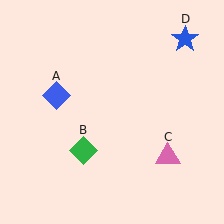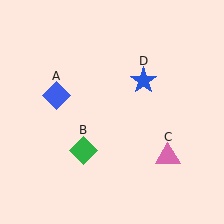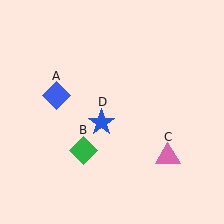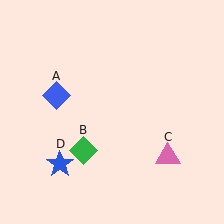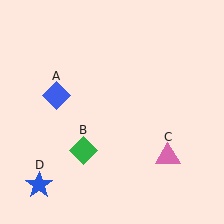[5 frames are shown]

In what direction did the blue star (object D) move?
The blue star (object D) moved down and to the left.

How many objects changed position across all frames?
1 object changed position: blue star (object D).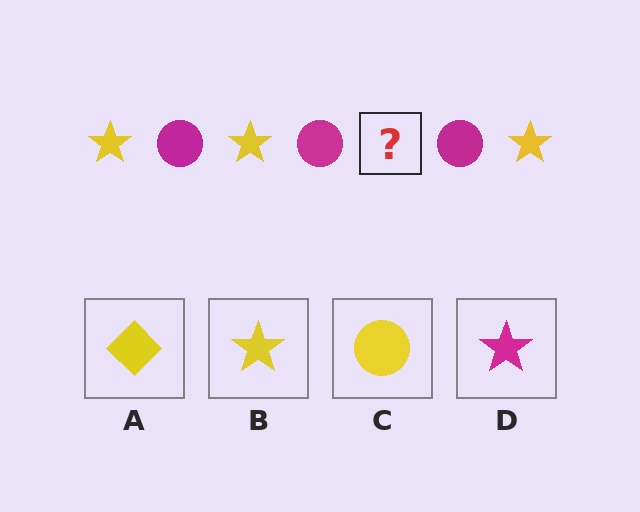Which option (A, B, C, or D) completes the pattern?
B.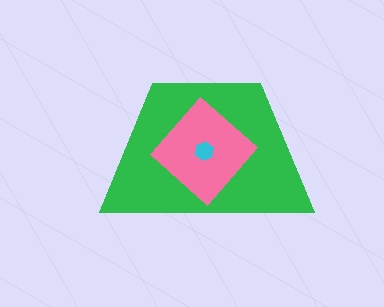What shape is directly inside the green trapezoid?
The pink diamond.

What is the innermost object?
The cyan hexagon.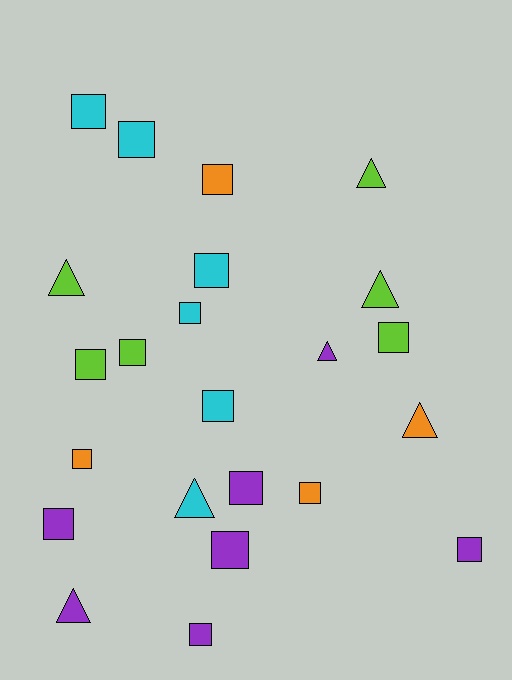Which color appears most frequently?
Purple, with 7 objects.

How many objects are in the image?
There are 23 objects.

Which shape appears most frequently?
Square, with 16 objects.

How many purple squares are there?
There are 5 purple squares.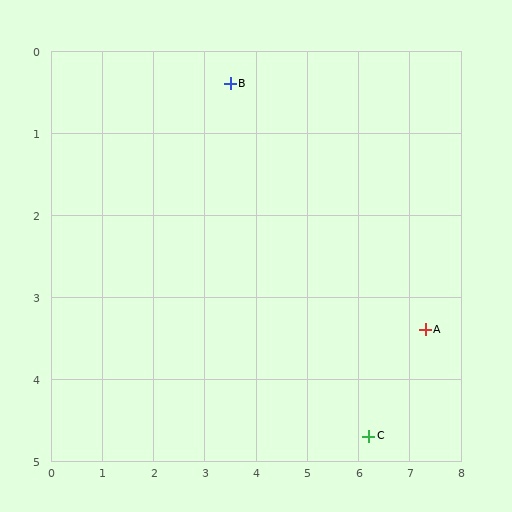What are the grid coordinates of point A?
Point A is at approximately (7.3, 3.4).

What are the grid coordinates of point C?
Point C is at approximately (6.2, 4.7).